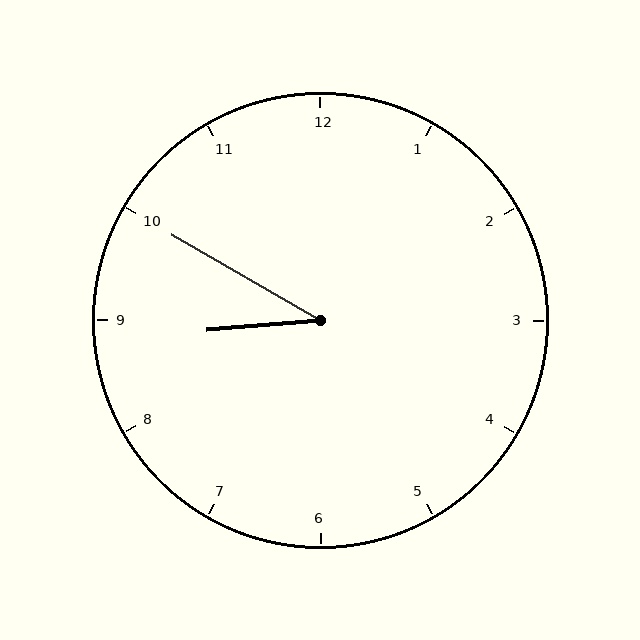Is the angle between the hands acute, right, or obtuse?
It is acute.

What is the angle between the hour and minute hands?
Approximately 35 degrees.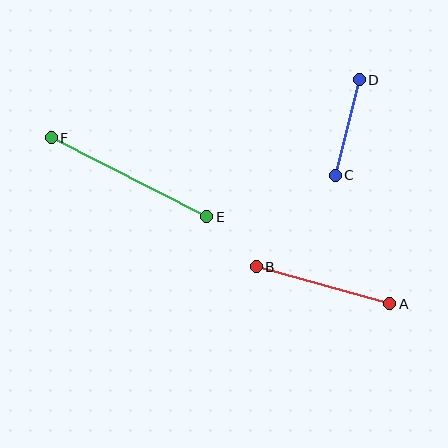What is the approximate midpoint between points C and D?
The midpoint is at approximately (347, 127) pixels.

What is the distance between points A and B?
The distance is approximately 138 pixels.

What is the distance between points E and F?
The distance is approximately 175 pixels.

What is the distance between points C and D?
The distance is approximately 98 pixels.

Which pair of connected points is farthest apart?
Points E and F are farthest apart.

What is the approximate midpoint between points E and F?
The midpoint is at approximately (129, 177) pixels.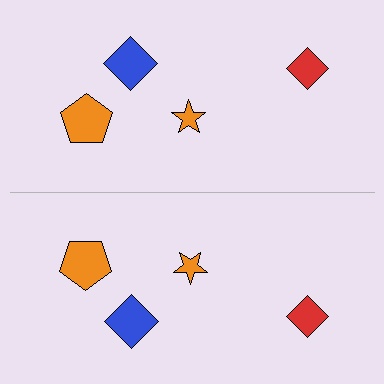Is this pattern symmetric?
Yes, this pattern has bilateral (reflection) symmetry.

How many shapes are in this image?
There are 8 shapes in this image.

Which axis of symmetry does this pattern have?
The pattern has a horizontal axis of symmetry running through the center of the image.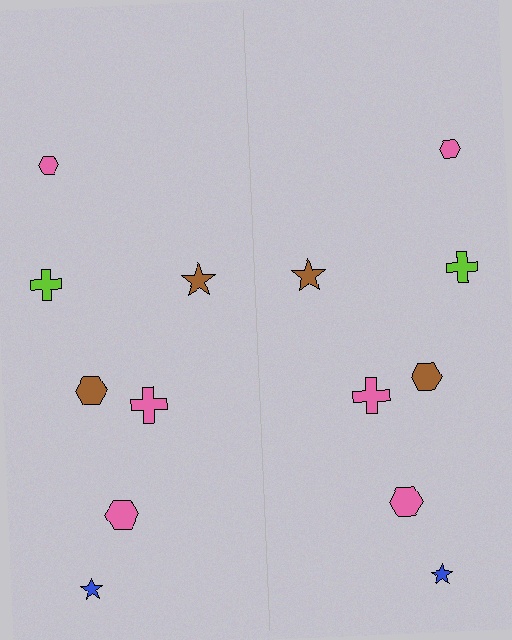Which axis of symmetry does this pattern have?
The pattern has a vertical axis of symmetry running through the center of the image.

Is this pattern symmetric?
Yes, this pattern has bilateral (reflection) symmetry.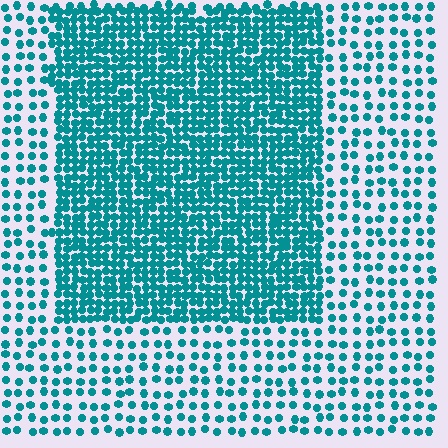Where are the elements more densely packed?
The elements are more densely packed inside the rectangle boundary.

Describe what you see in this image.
The image contains small teal elements arranged at two different densities. A rectangle-shaped region is visible where the elements are more densely packed than the surrounding area.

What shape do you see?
I see a rectangle.